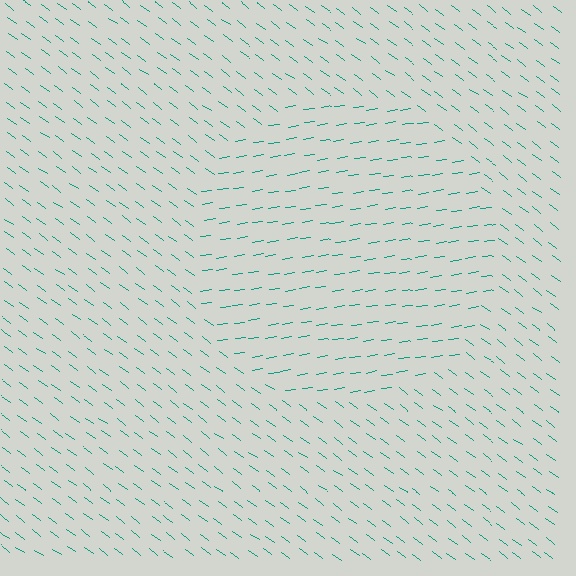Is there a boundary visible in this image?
Yes, there is a texture boundary formed by a change in line orientation.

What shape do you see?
I see a circle.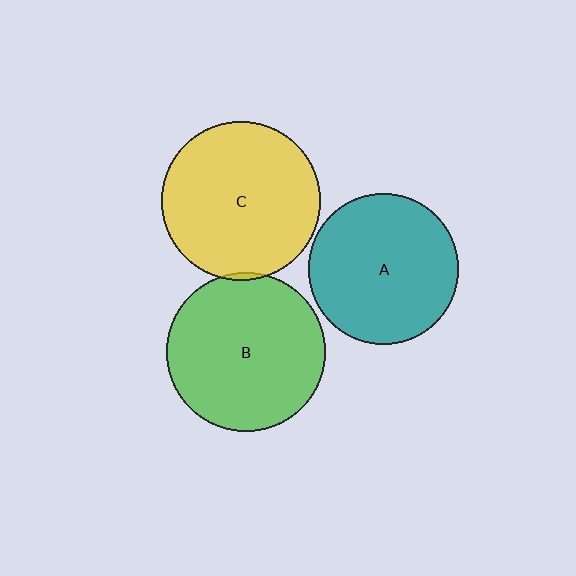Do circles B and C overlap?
Yes.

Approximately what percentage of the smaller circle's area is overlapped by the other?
Approximately 5%.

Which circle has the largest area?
Circle C (yellow).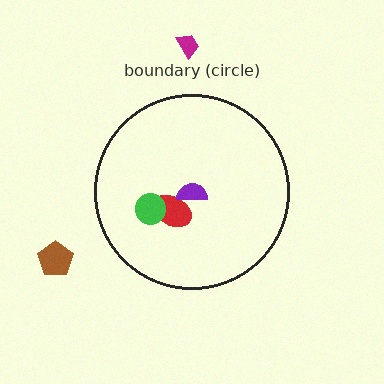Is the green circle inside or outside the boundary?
Inside.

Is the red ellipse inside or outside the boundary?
Inside.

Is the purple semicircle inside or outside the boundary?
Inside.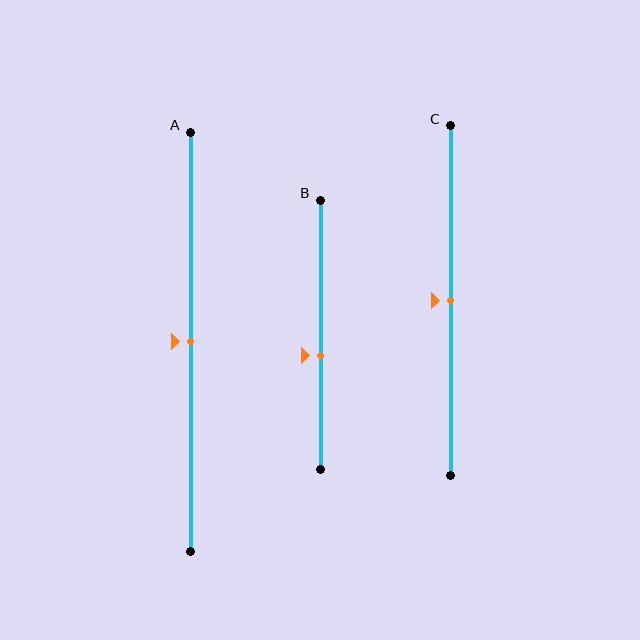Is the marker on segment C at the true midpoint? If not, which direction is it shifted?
Yes, the marker on segment C is at the true midpoint.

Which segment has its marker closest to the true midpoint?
Segment A has its marker closest to the true midpoint.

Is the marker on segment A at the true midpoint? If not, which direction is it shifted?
Yes, the marker on segment A is at the true midpoint.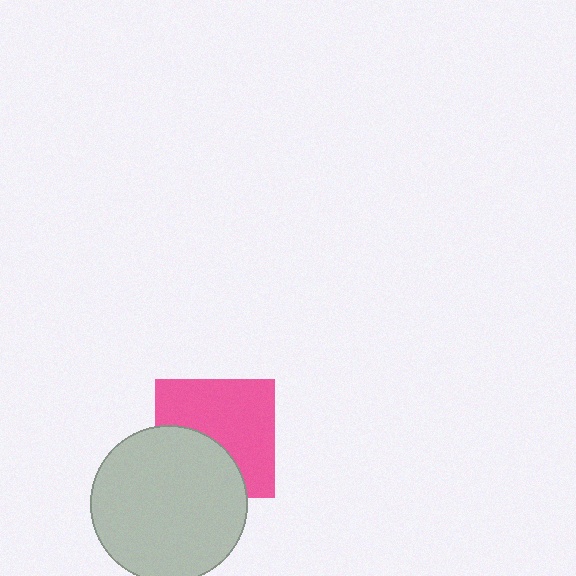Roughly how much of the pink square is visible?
About half of it is visible (roughly 62%).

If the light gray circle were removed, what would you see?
You would see the complete pink square.